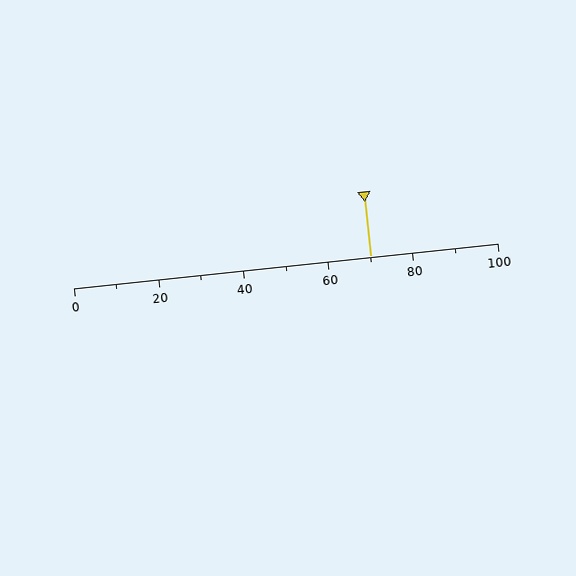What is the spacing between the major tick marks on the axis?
The major ticks are spaced 20 apart.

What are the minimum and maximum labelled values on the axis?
The axis runs from 0 to 100.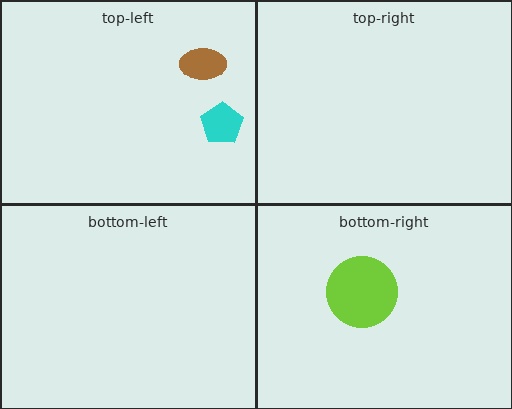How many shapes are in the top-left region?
2.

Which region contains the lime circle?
The bottom-right region.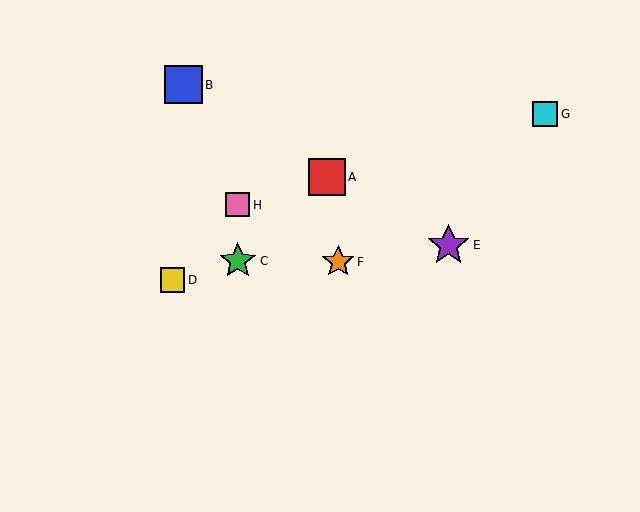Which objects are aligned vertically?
Objects C, H are aligned vertically.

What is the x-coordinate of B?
Object B is at x≈183.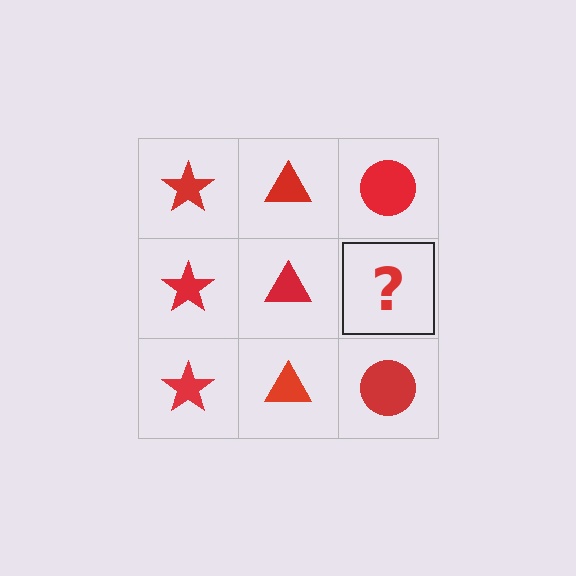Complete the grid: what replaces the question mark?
The question mark should be replaced with a red circle.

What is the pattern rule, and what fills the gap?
The rule is that each column has a consistent shape. The gap should be filled with a red circle.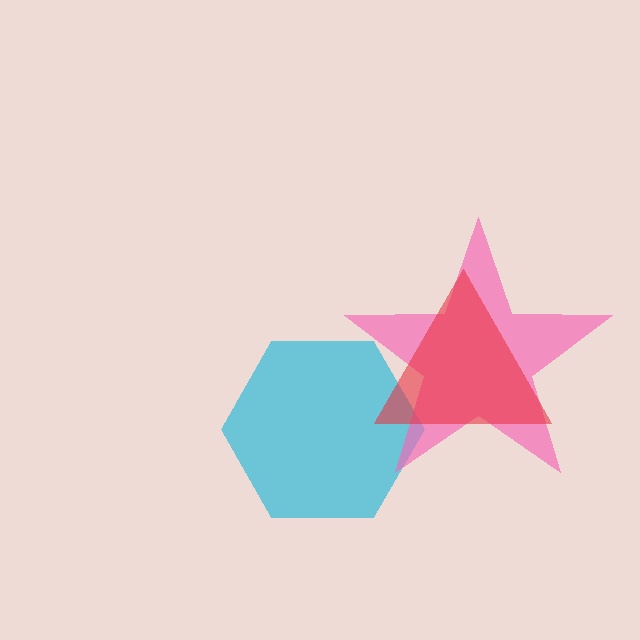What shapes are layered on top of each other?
The layered shapes are: a cyan hexagon, a pink star, a red triangle.